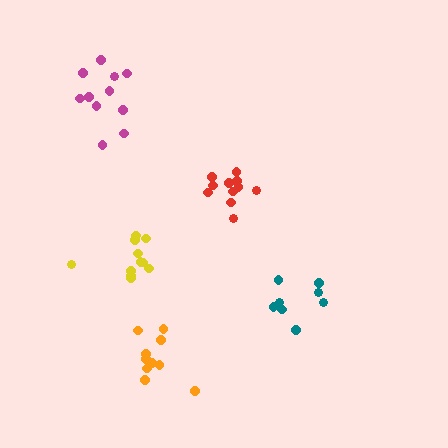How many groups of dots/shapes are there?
There are 5 groups.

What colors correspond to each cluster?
The clusters are colored: orange, red, yellow, teal, magenta.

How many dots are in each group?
Group 1: 10 dots, Group 2: 11 dots, Group 3: 11 dots, Group 4: 8 dots, Group 5: 11 dots (51 total).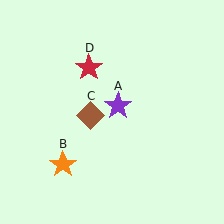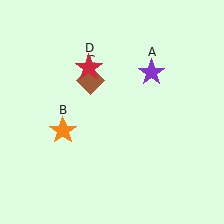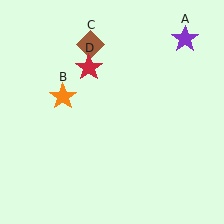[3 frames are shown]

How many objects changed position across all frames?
3 objects changed position: purple star (object A), orange star (object B), brown diamond (object C).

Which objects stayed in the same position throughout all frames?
Red star (object D) remained stationary.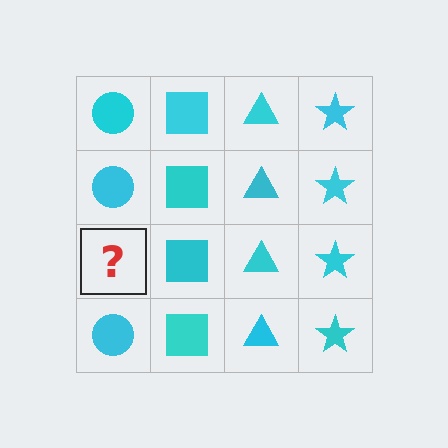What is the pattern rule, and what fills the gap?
The rule is that each column has a consistent shape. The gap should be filled with a cyan circle.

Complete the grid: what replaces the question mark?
The question mark should be replaced with a cyan circle.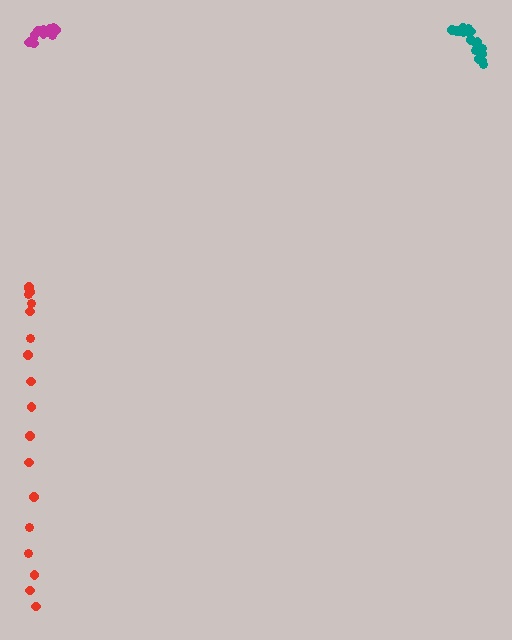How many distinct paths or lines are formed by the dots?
There are 3 distinct paths.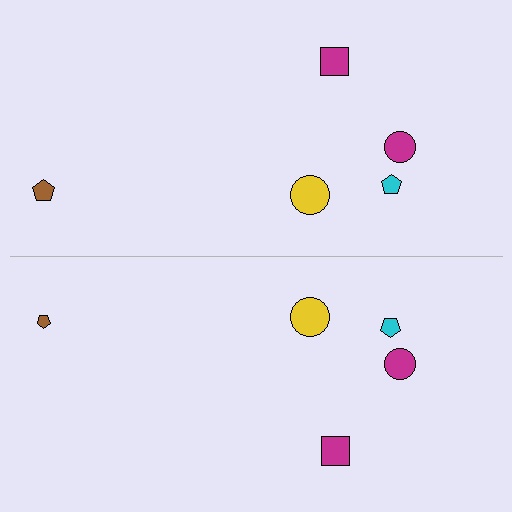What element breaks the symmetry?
The brown pentagon on the bottom side has a different size than its mirror counterpart.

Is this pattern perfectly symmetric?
No, the pattern is not perfectly symmetric. The brown pentagon on the bottom side has a different size than its mirror counterpart.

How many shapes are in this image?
There are 10 shapes in this image.